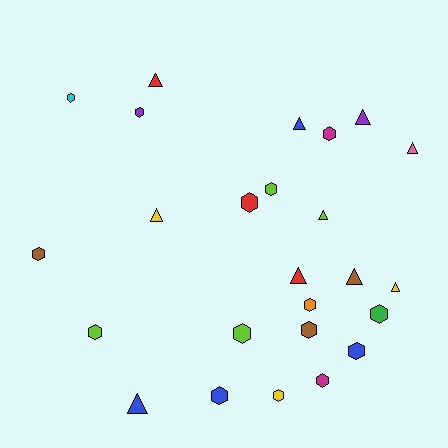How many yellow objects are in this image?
There are 3 yellow objects.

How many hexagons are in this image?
There are 15 hexagons.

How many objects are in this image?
There are 25 objects.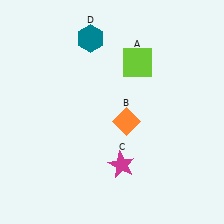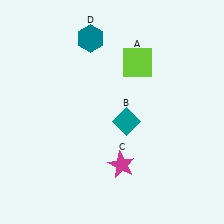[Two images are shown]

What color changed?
The diamond (B) changed from orange in Image 1 to teal in Image 2.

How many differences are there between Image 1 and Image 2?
There is 1 difference between the two images.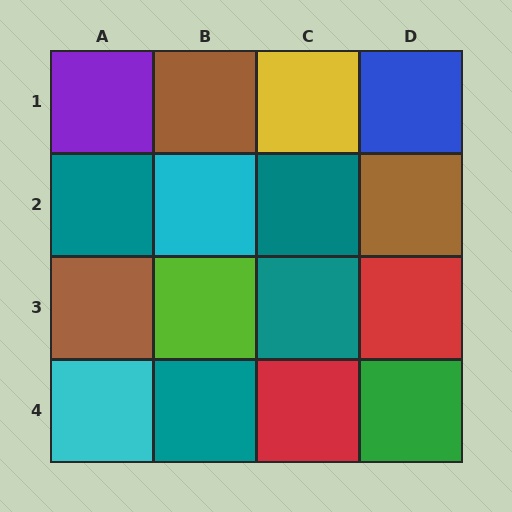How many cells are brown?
3 cells are brown.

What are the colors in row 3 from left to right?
Brown, lime, teal, red.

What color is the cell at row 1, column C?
Yellow.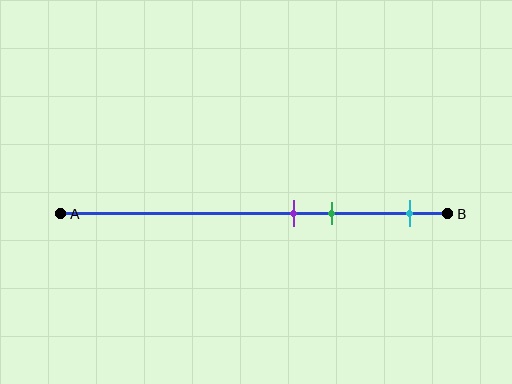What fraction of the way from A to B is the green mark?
The green mark is approximately 70% (0.7) of the way from A to B.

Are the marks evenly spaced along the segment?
No, the marks are not evenly spaced.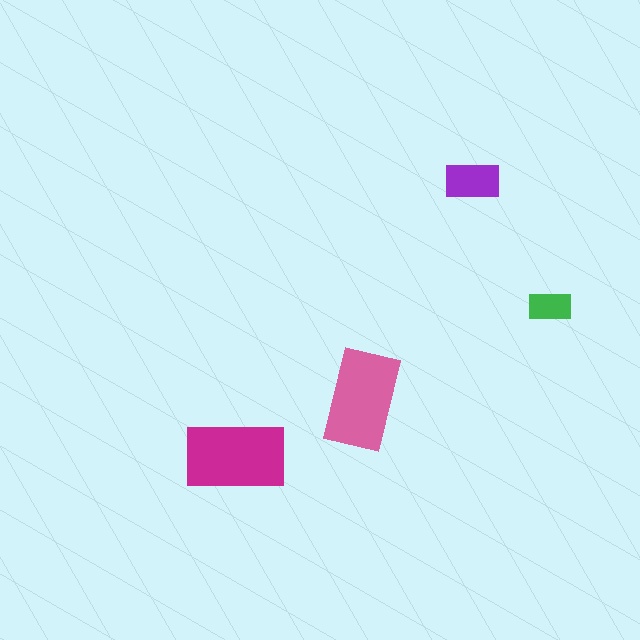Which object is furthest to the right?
The green rectangle is rightmost.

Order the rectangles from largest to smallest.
the magenta one, the pink one, the purple one, the green one.